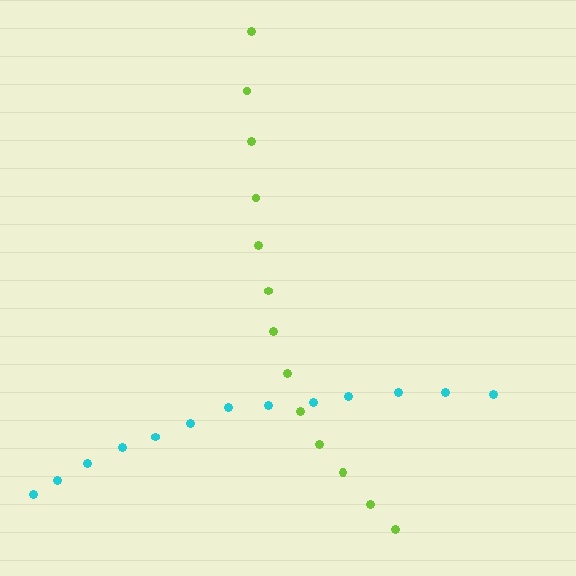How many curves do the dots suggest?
There are 2 distinct paths.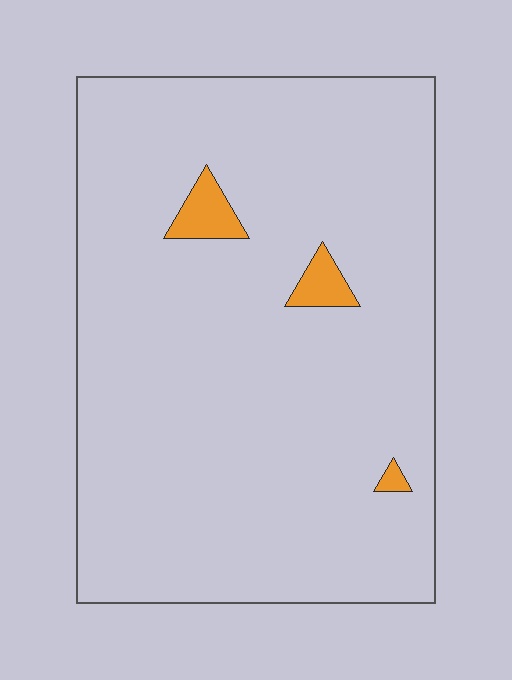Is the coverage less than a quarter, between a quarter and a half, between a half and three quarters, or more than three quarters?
Less than a quarter.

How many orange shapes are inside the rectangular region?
3.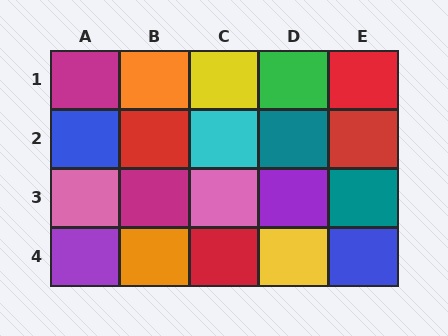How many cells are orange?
2 cells are orange.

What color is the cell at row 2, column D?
Teal.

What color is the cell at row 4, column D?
Yellow.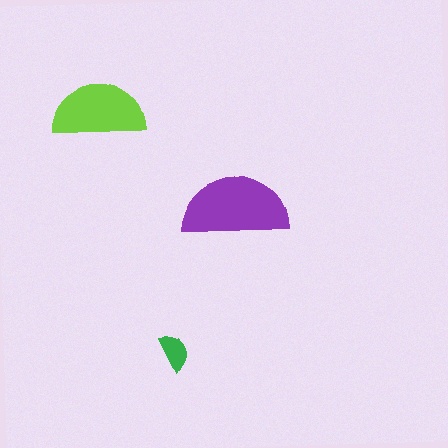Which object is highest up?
The lime semicircle is topmost.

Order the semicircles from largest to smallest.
the purple one, the lime one, the green one.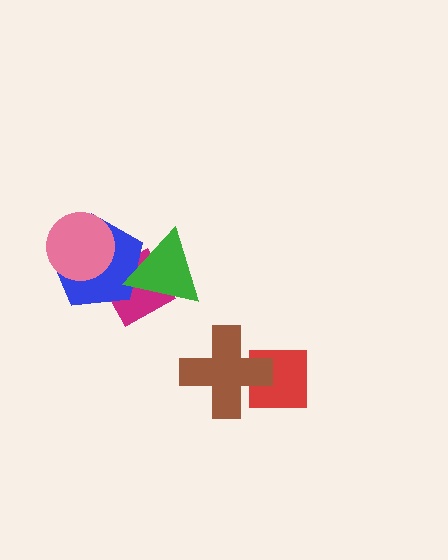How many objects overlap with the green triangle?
2 objects overlap with the green triangle.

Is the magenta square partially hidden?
Yes, it is partially covered by another shape.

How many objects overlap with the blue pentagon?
3 objects overlap with the blue pentagon.